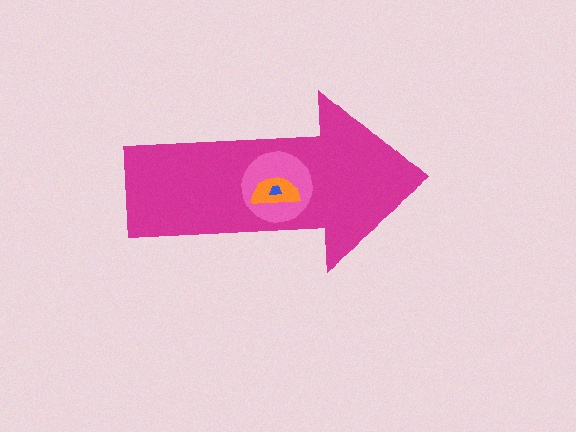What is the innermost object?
The blue trapezoid.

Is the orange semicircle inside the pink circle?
Yes.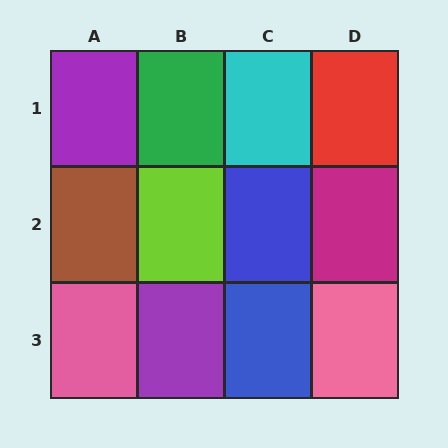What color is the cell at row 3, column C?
Blue.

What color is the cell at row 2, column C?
Blue.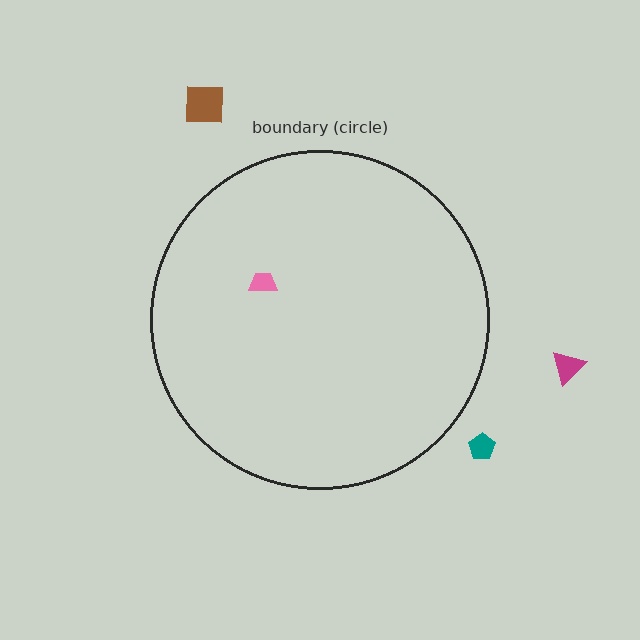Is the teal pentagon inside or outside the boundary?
Outside.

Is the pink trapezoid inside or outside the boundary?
Inside.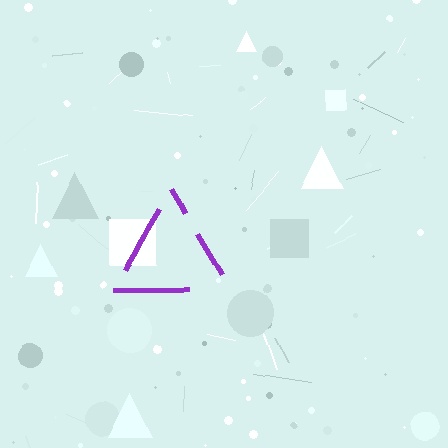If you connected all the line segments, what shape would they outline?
They would outline a triangle.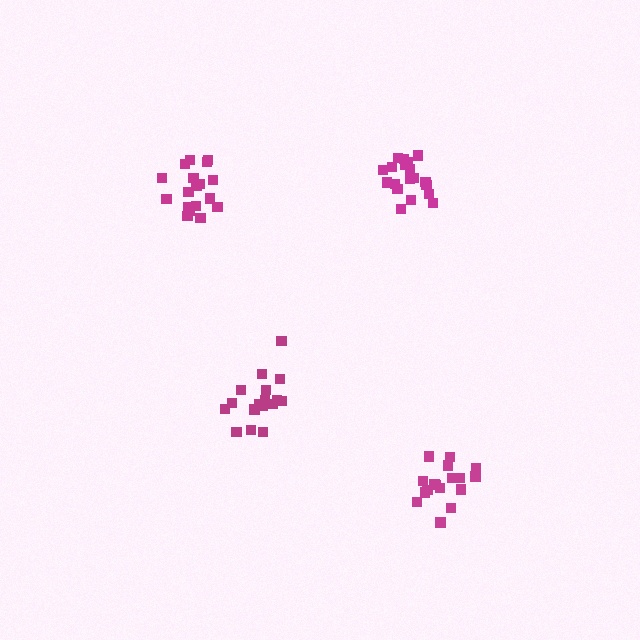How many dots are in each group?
Group 1: 17 dots, Group 2: 18 dots, Group 3: 20 dots, Group 4: 18 dots (73 total).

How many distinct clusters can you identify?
There are 4 distinct clusters.